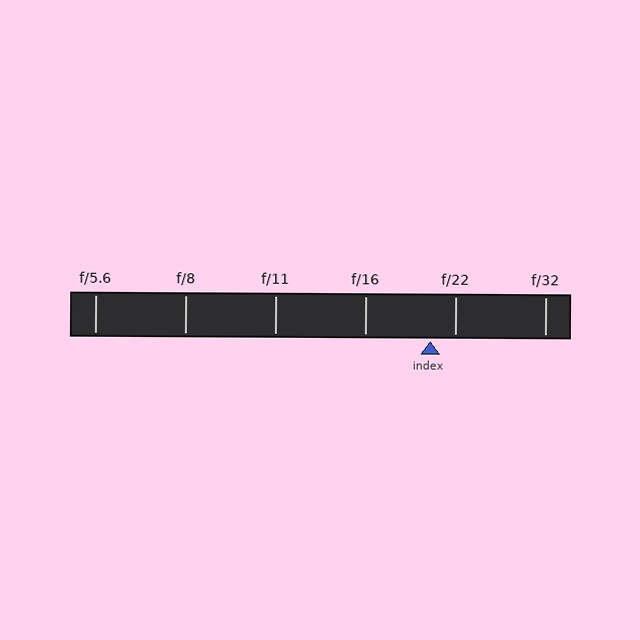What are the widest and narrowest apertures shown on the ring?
The widest aperture shown is f/5.6 and the narrowest is f/32.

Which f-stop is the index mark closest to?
The index mark is closest to f/22.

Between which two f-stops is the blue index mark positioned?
The index mark is between f/16 and f/22.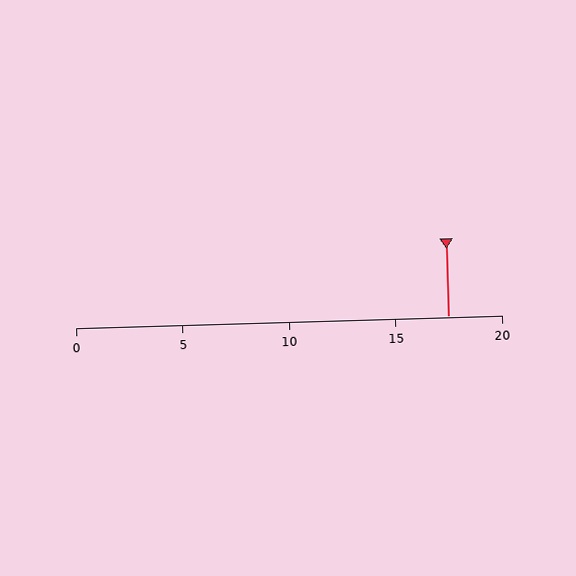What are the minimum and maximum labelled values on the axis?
The axis runs from 0 to 20.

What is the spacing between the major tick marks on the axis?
The major ticks are spaced 5 apart.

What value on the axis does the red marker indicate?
The marker indicates approximately 17.5.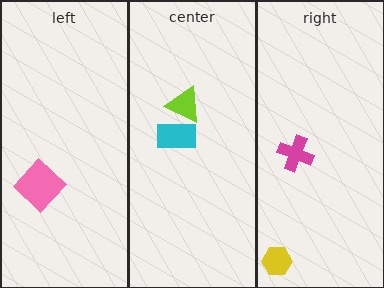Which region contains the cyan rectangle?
The center region.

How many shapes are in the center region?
2.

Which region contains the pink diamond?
The left region.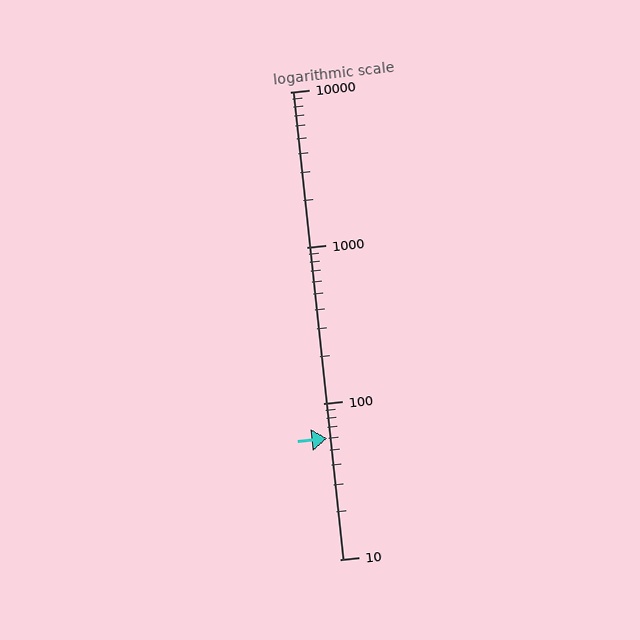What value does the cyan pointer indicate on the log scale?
The pointer indicates approximately 60.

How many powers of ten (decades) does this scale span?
The scale spans 3 decades, from 10 to 10000.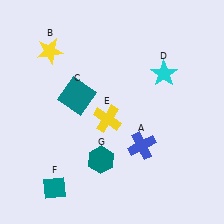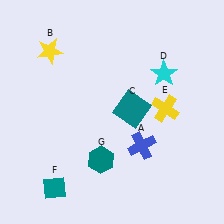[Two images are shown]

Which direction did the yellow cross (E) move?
The yellow cross (E) moved right.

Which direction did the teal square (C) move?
The teal square (C) moved right.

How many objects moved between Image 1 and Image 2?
2 objects moved between the two images.